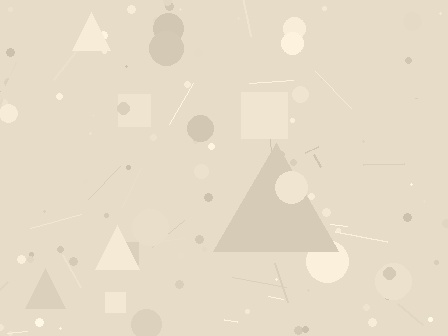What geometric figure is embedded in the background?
A triangle is embedded in the background.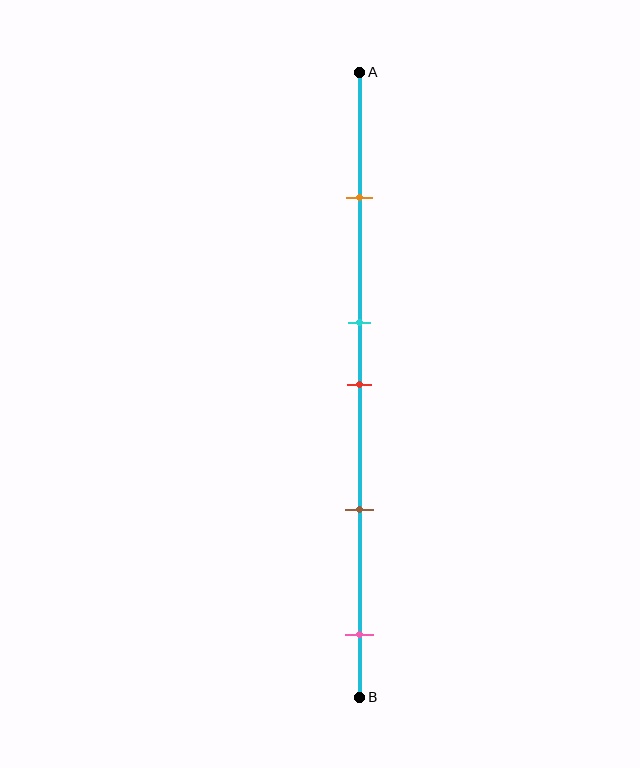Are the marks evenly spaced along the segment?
No, the marks are not evenly spaced.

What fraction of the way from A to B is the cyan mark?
The cyan mark is approximately 40% (0.4) of the way from A to B.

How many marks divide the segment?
There are 5 marks dividing the segment.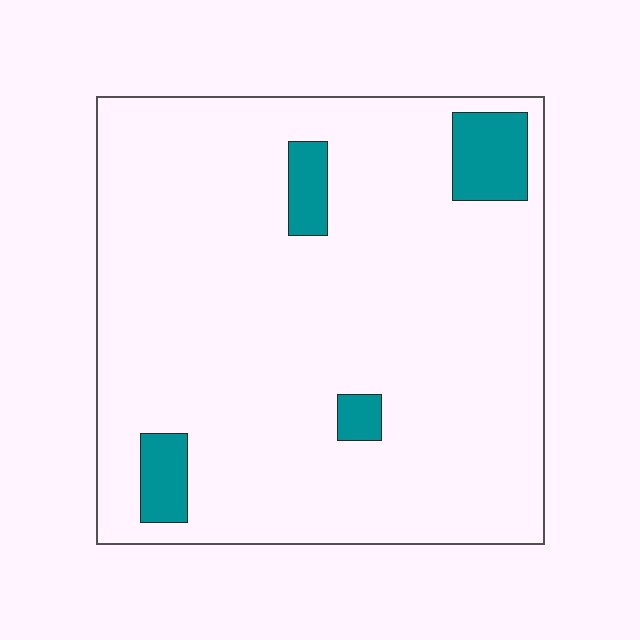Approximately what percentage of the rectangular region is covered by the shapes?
Approximately 10%.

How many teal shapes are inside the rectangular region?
4.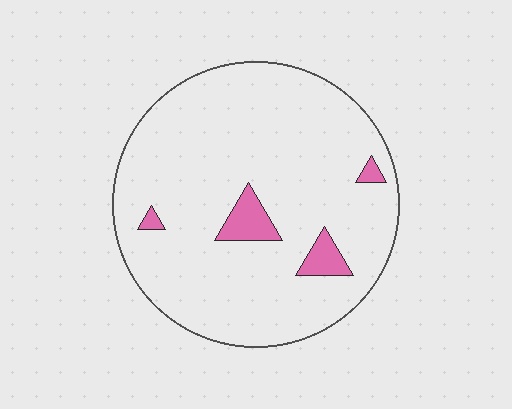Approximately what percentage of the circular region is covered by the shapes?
Approximately 5%.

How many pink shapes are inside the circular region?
4.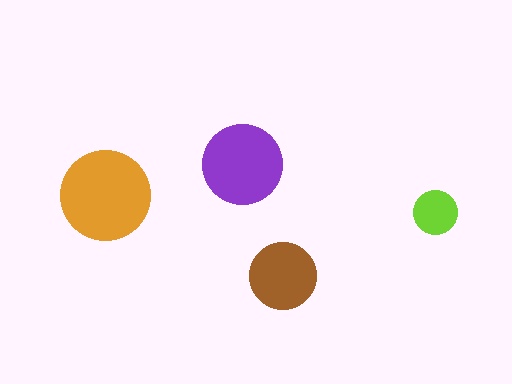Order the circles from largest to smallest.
the orange one, the purple one, the brown one, the lime one.